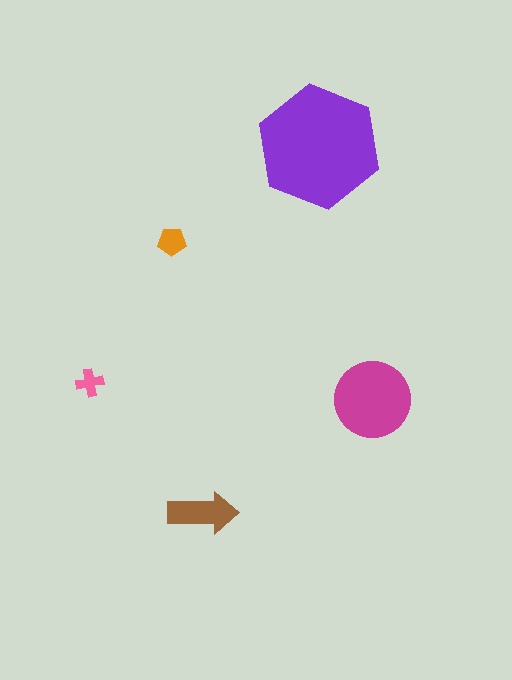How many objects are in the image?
There are 5 objects in the image.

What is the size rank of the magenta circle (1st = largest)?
2nd.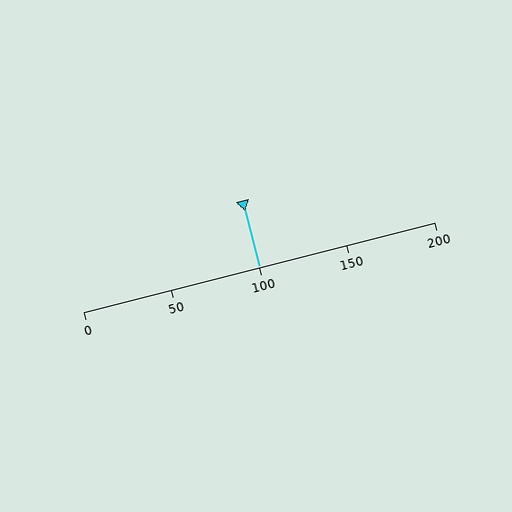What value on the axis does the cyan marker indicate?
The marker indicates approximately 100.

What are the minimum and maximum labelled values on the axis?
The axis runs from 0 to 200.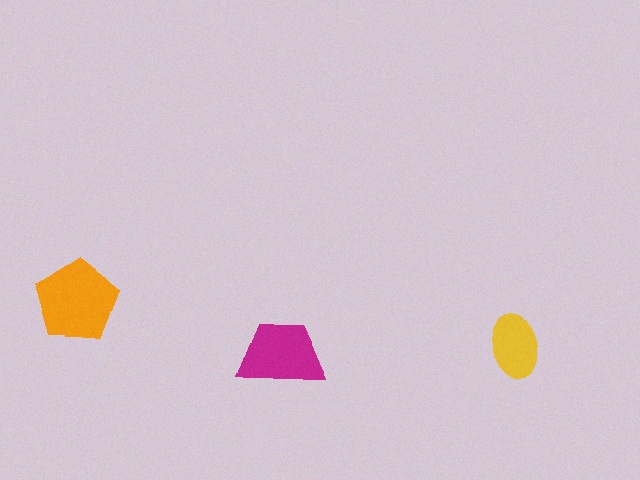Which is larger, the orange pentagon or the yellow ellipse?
The orange pentagon.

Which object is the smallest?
The yellow ellipse.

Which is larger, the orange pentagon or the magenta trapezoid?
The orange pentagon.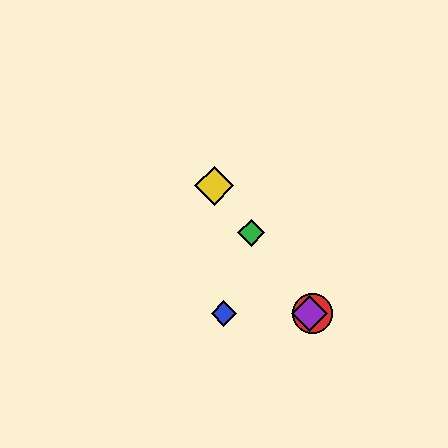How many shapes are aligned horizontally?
3 shapes (the red circle, the blue diamond, the purple diamond) are aligned horizontally.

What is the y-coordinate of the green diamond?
The green diamond is at y≈233.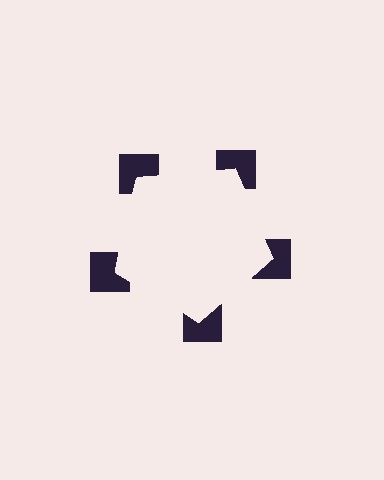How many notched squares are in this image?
There are 5 — one at each vertex of the illusory pentagon.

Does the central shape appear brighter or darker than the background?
It typically appears slightly brighter than the background, even though no actual brightness change is drawn.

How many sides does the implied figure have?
5 sides.